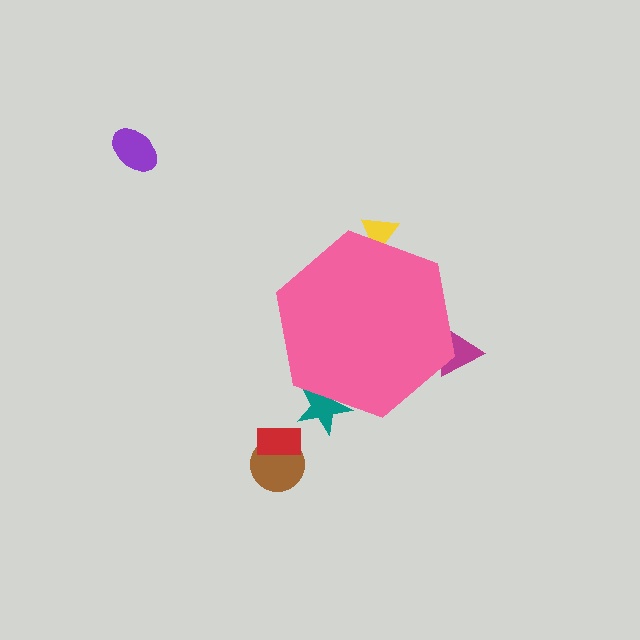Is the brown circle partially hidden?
No, the brown circle is fully visible.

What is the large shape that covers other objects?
A pink hexagon.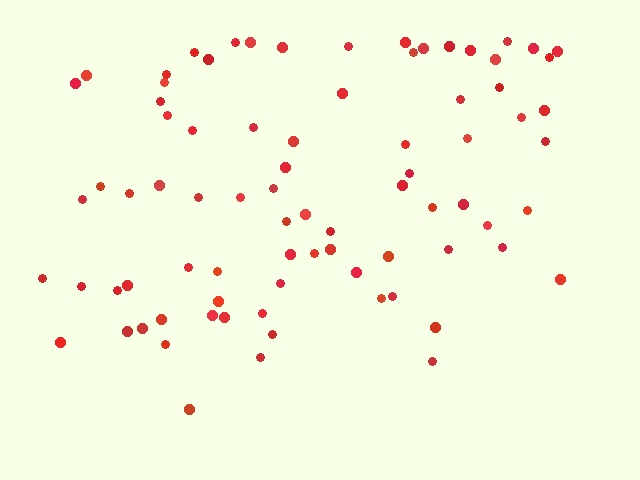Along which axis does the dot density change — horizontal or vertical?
Vertical.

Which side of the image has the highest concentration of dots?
The top.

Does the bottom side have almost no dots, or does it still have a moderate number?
Still a moderate number, just noticeably fewer than the top.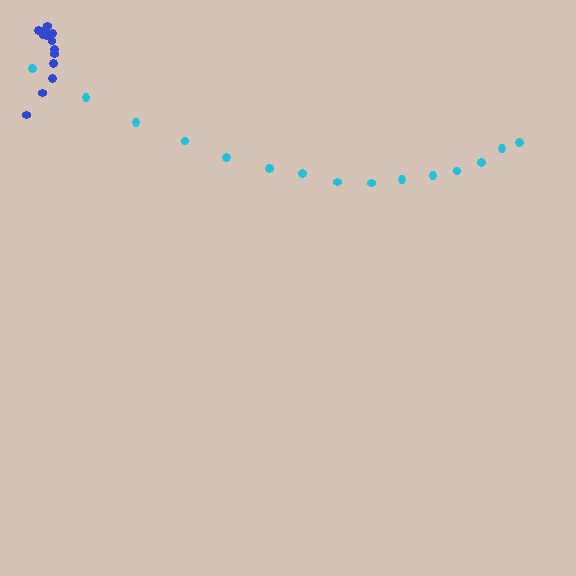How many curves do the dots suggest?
There are 2 distinct paths.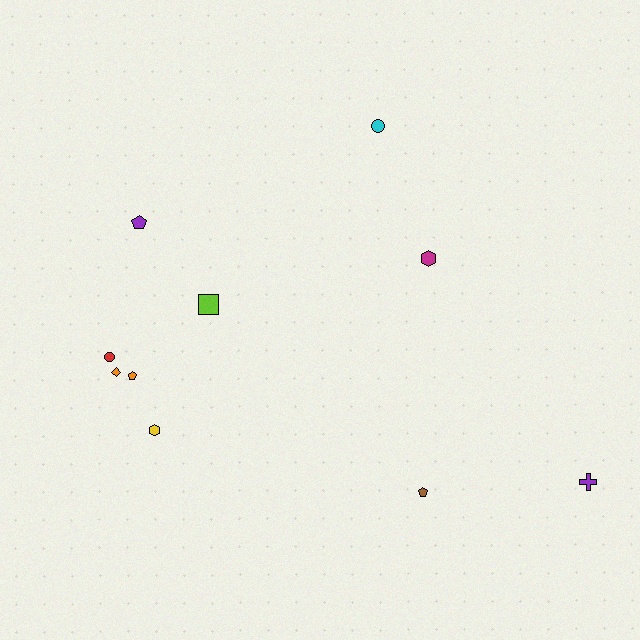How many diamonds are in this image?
There is 1 diamond.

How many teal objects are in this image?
There are no teal objects.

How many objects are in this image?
There are 10 objects.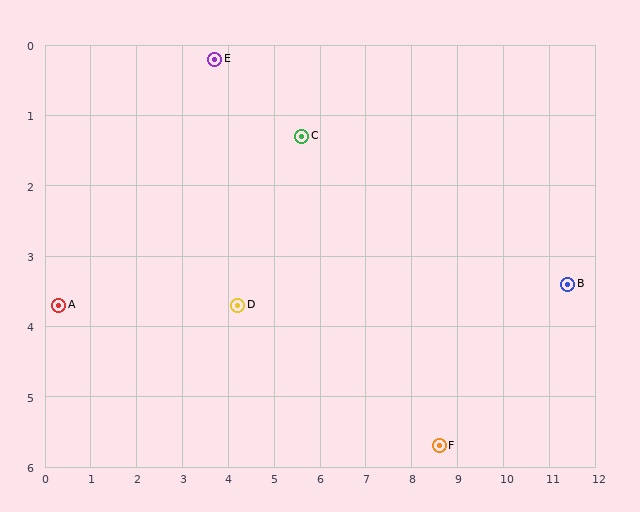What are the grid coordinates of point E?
Point E is at approximately (3.7, 0.2).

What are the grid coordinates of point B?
Point B is at approximately (11.4, 3.4).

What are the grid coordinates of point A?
Point A is at approximately (0.3, 3.7).